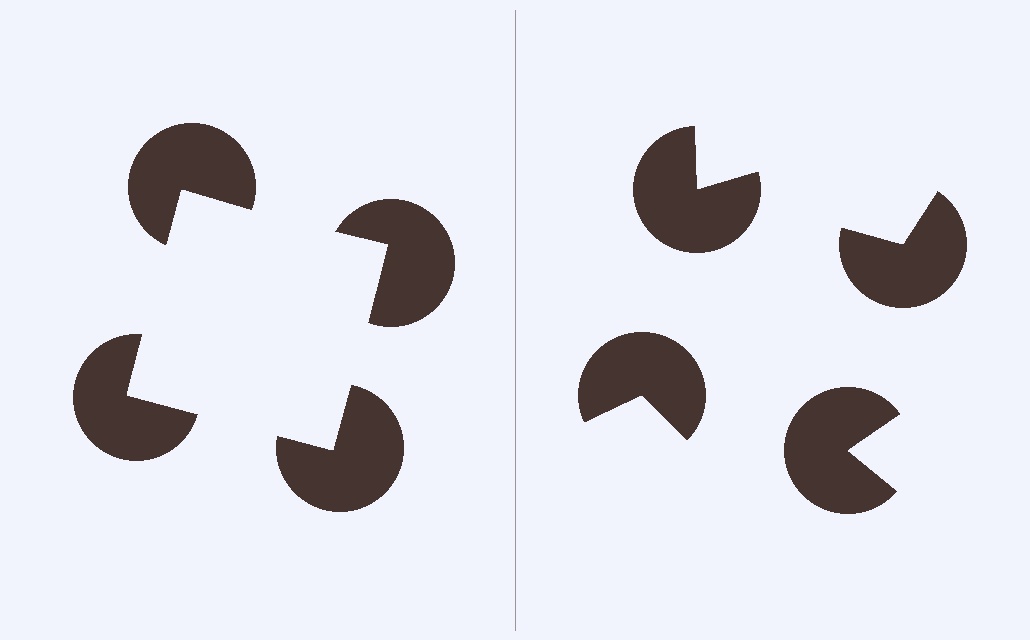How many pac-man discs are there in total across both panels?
8 — 4 on each side.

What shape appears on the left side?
An illusory square.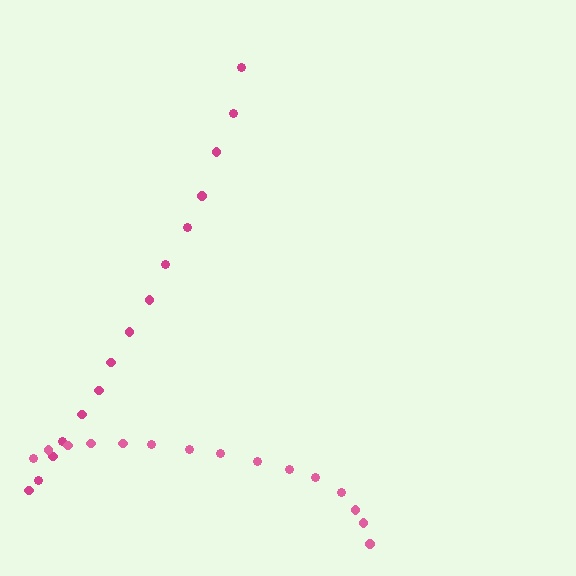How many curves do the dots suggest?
There are 2 distinct paths.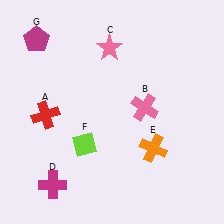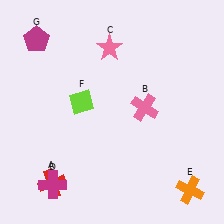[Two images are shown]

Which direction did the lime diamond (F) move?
The lime diamond (F) moved up.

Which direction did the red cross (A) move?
The red cross (A) moved down.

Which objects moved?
The objects that moved are: the red cross (A), the orange cross (E), the lime diamond (F).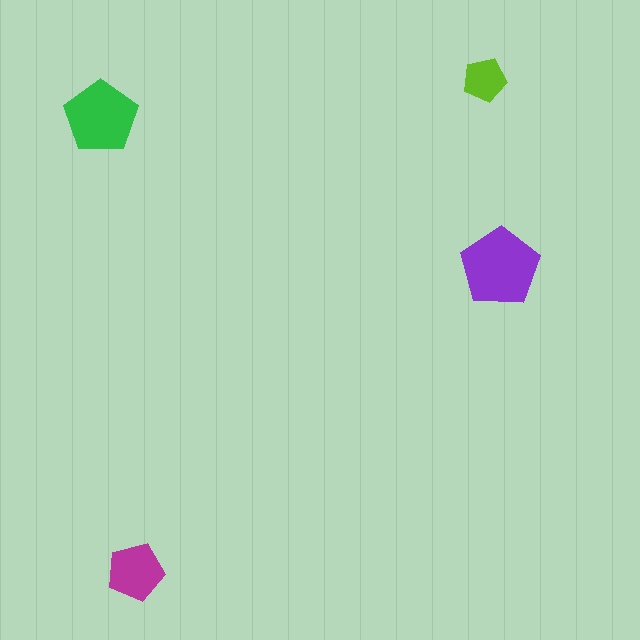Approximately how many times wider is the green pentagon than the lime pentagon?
About 1.5 times wider.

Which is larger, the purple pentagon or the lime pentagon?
The purple one.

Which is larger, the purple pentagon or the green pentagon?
The purple one.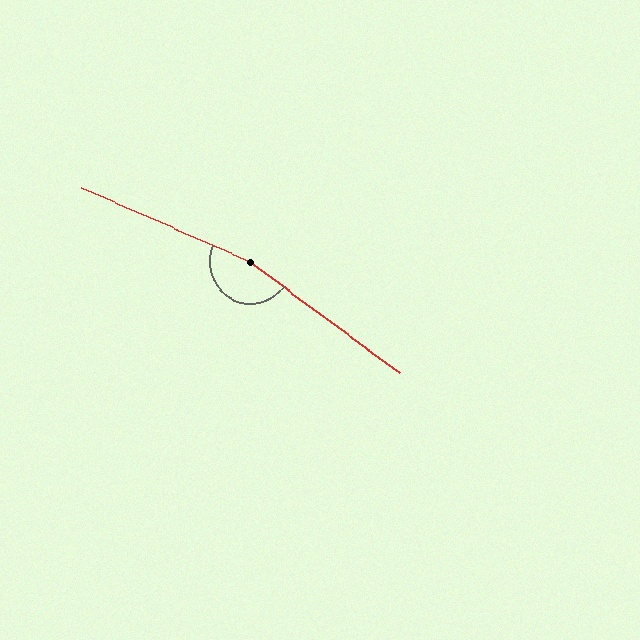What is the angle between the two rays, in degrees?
Approximately 167 degrees.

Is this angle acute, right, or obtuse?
It is obtuse.